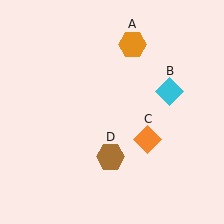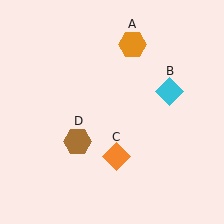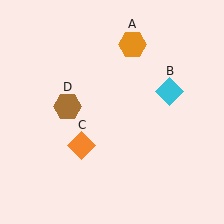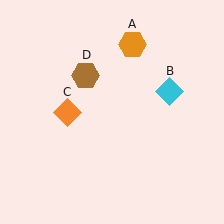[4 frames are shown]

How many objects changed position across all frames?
2 objects changed position: orange diamond (object C), brown hexagon (object D).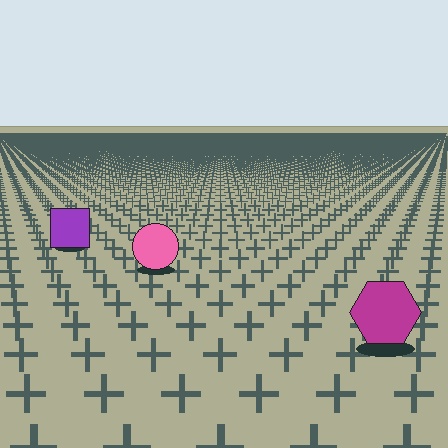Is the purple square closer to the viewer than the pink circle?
No. The pink circle is closer — you can tell from the texture gradient: the ground texture is coarser near it.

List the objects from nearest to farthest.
From nearest to farthest: the magenta hexagon, the pink circle, the purple square.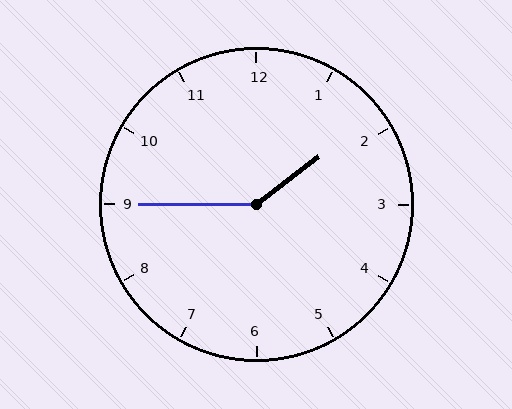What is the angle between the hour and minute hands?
Approximately 142 degrees.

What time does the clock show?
1:45.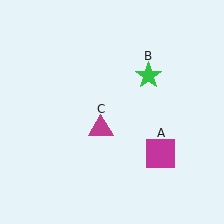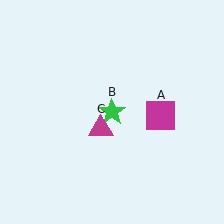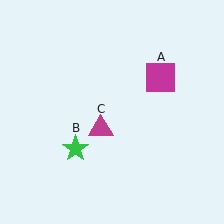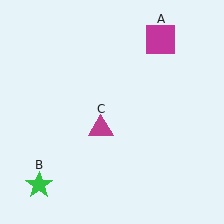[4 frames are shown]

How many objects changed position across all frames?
2 objects changed position: magenta square (object A), green star (object B).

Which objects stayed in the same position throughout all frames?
Magenta triangle (object C) remained stationary.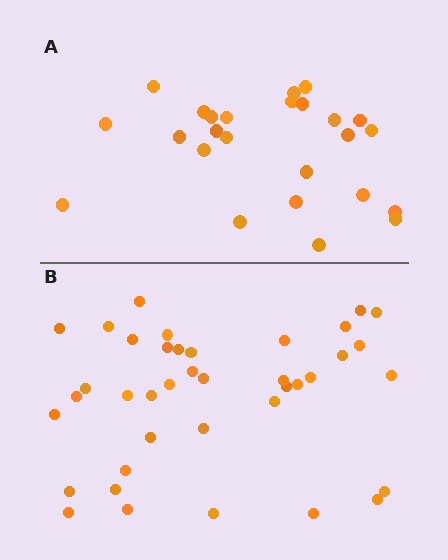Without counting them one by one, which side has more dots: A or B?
Region B (the bottom region) has more dots.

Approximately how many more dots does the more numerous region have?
Region B has approximately 15 more dots than region A.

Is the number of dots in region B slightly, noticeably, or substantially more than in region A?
Region B has substantially more. The ratio is roughly 1.6 to 1.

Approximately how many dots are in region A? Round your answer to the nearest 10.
About 20 dots. (The exact count is 25, which rounds to 20.)